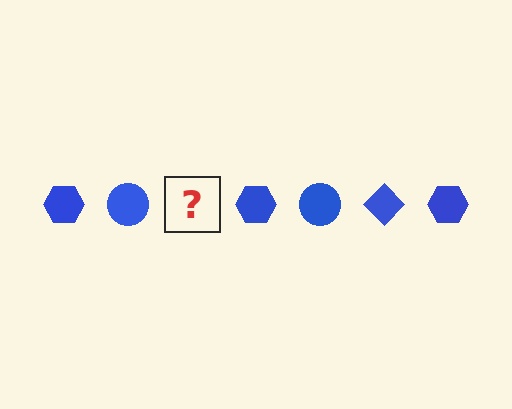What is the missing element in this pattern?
The missing element is a blue diamond.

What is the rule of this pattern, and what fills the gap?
The rule is that the pattern cycles through hexagon, circle, diamond shapes in blue. The gap should be filled with a blue diamond.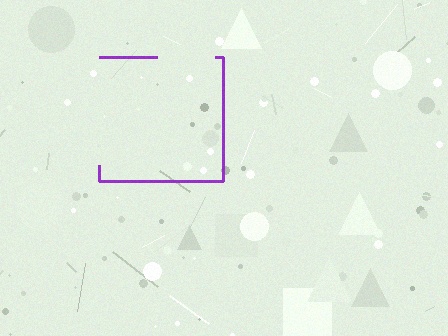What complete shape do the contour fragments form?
The contour fragments form a square.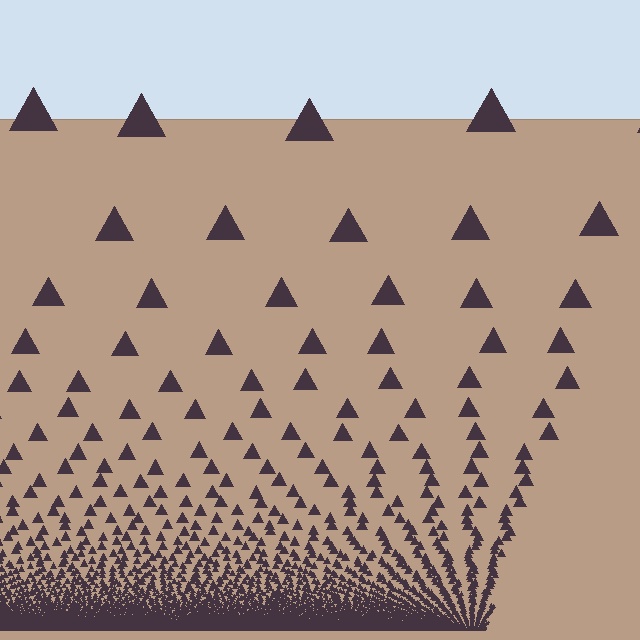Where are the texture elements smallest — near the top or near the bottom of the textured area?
Near the bottom.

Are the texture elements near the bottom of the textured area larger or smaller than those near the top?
Smaller. The gradient is inverted — elements near the bottom are smaller and denser.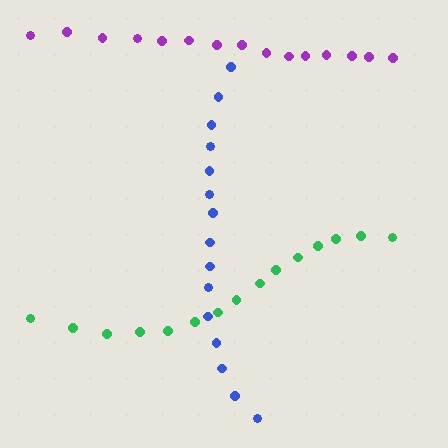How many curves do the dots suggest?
There are 3 distinct paths.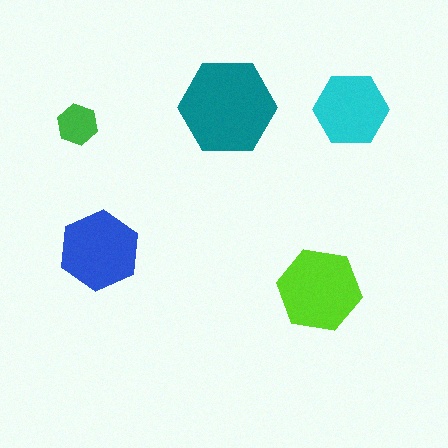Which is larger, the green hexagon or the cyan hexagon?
The cyan one.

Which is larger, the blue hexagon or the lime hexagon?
The lime one.